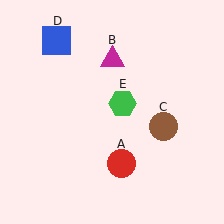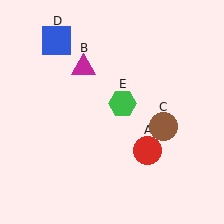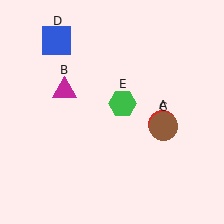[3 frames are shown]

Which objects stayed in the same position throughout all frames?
Brown circle (object C) and blue square (object D) and green hexagon (object E) remained stationary.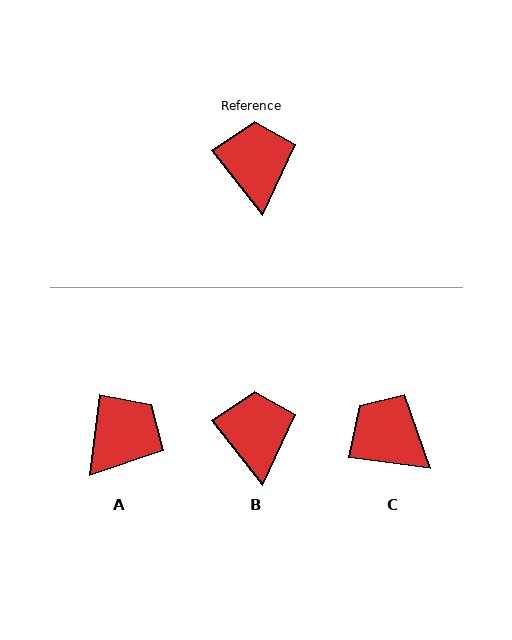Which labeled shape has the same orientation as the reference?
B.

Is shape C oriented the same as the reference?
No, it is off by about 44 degrees.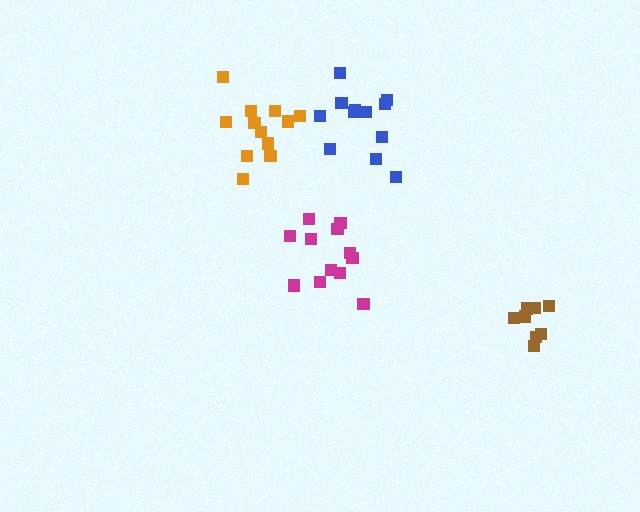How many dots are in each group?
Group 1: 8 dots, Group 2: 12 dots, Group 3: 12 dots, Group 4: 12 dots (44 total).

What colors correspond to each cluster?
The clusters are colored: brown, blue, orange, magenta.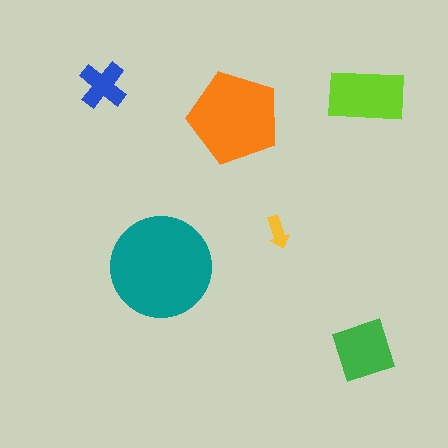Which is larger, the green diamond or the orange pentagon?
The orange pentagon.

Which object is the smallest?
The yellow arrow.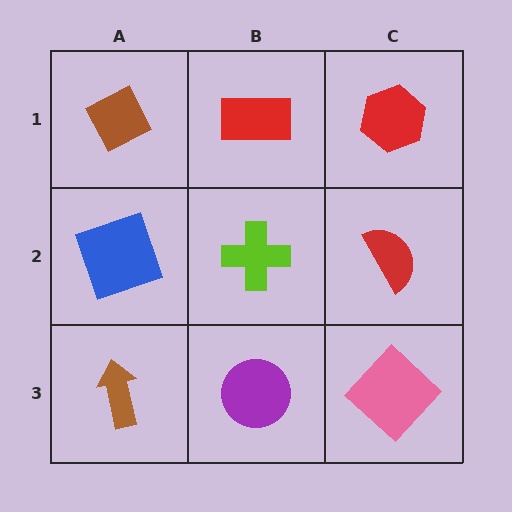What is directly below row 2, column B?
A purple circle.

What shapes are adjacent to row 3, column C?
A red semicircle (row 2, column C), a purple circle (row 3, column B).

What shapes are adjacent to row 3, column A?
A blue square (row 2, column A), a purple circle (row 3, column B).